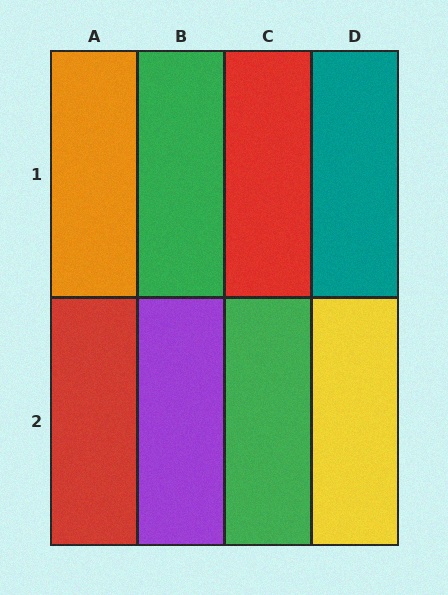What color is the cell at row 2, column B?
Purple.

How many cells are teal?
1 cell is teal.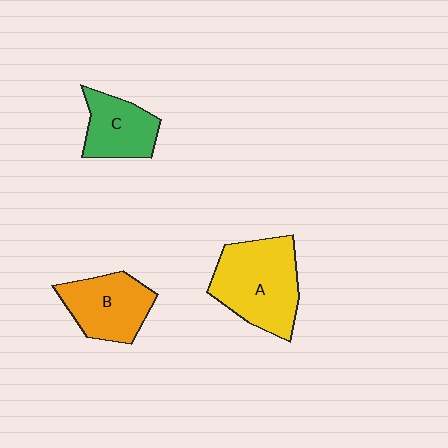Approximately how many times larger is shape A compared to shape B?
Approximately 1.4 times.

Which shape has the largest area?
Shape A (yellow).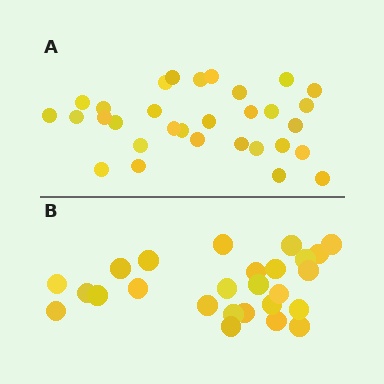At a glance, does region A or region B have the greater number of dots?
Region A (the top region) has more dots.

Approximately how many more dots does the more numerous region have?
Region A has about 5 more dots than region B.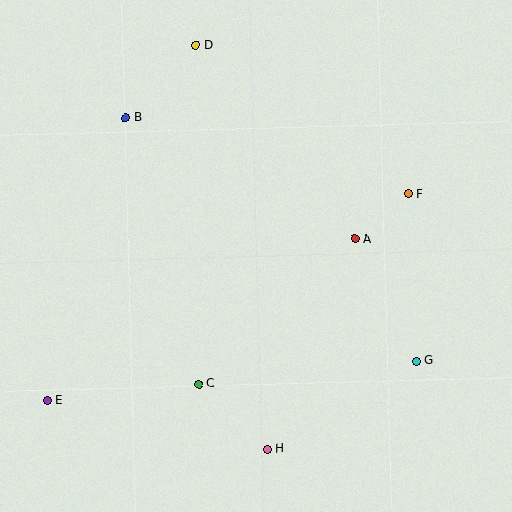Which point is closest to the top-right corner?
Point F is closest to the top-right corner.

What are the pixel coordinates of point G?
Point G is at (416, 361).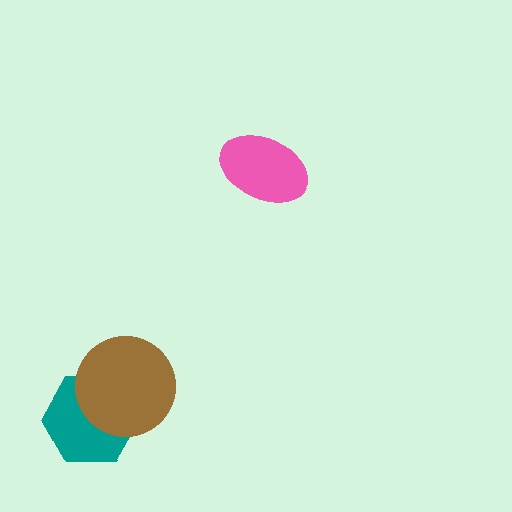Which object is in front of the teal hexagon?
The brown circle is in front of the teal hexagon.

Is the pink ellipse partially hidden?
No, no other shape covers it.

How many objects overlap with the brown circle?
1 object overlaps with the brown circle.